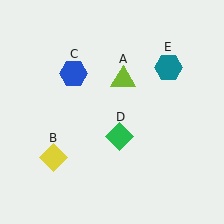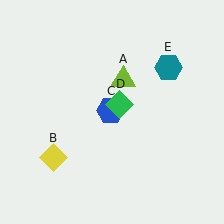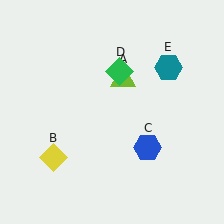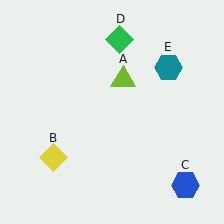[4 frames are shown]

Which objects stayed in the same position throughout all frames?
Lime triangle (object A) and yellow diamond (object B) and teal hexagon (object E) remained stationary.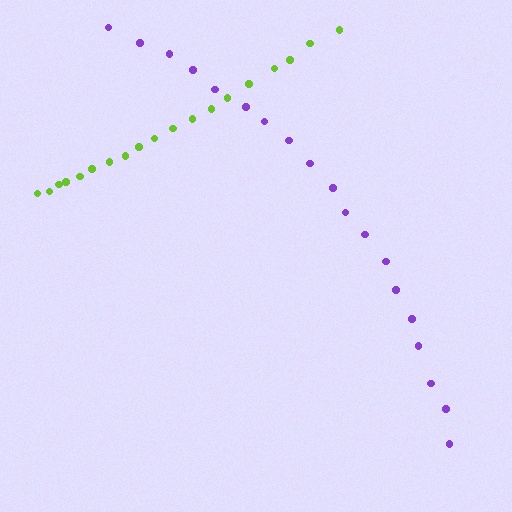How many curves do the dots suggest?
There are 2 distinct paths.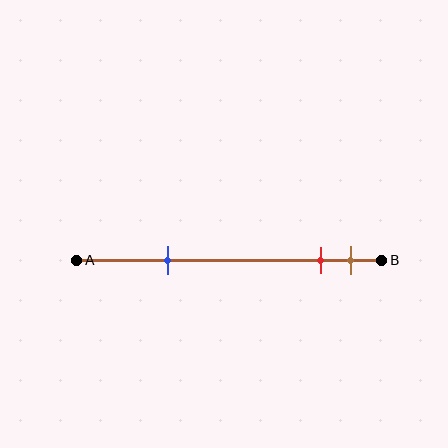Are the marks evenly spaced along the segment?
No, the marks are not evenly spaced.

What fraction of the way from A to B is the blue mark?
The blue mark is approximately 30% (0.3) of the way from A to B.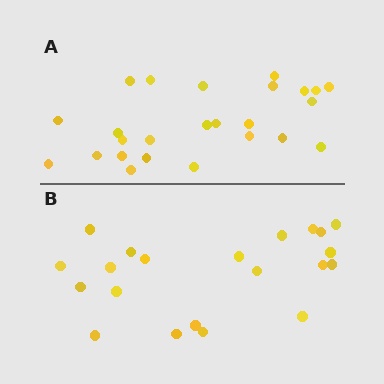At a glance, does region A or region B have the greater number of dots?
Region A (the top region) has more dots.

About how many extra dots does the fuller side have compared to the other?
Region A has about 4 more dots than region B.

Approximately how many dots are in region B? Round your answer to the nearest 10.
About 20 dots. (The exact count is 21, which rounds to 20.)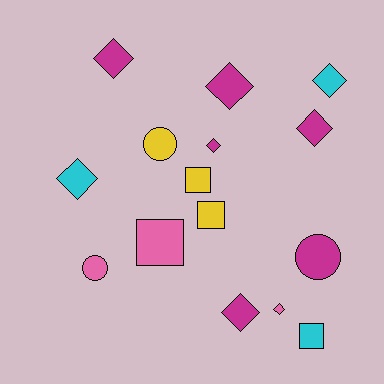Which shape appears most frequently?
Diamond, with 8 objects.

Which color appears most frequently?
Magenta, with 6 objects.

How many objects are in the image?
There are 15 objects.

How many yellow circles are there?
There is 1 yellow circle.